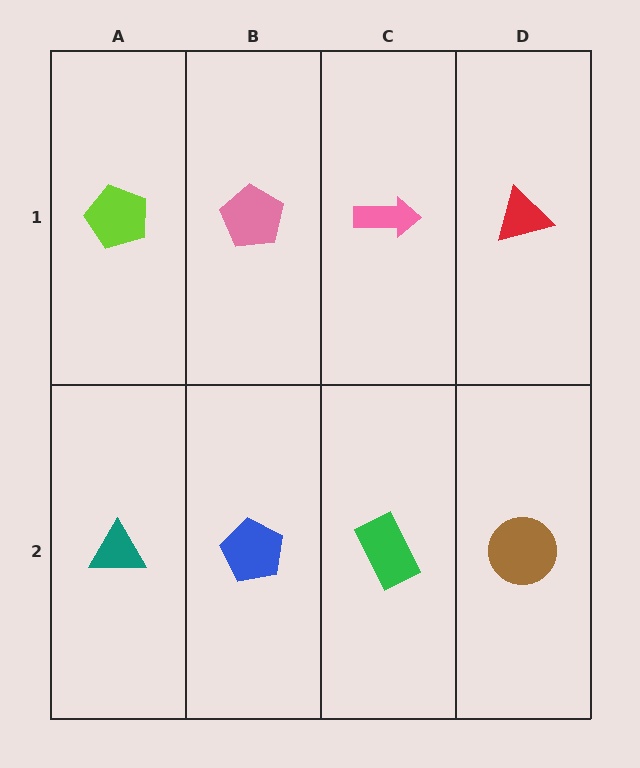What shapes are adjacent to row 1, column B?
A blue pentagon (row 2, column B), a lime pentagon (row 1, column A), a pink arrow (row 1, column C).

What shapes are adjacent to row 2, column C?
A pink arrow (row 1, column C), a blue pentagon (row 2, column B), a brown circle (row 2, column D).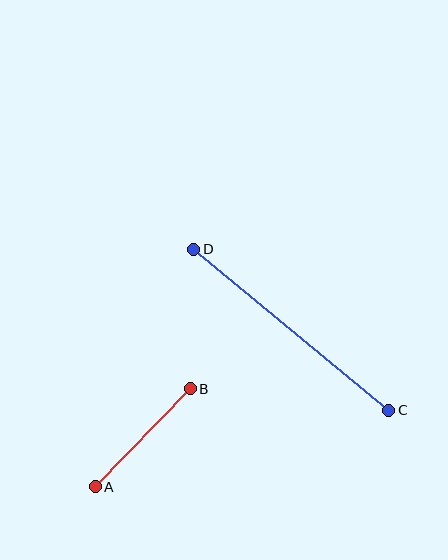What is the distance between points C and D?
The distance is approximately 253 pixels.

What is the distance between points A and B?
The distance is approximately 137 pixels.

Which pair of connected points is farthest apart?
Points C and D are farthest apart.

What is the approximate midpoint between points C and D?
The midpoint is at approximately (291, 330) pixels.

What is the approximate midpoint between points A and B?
The midpoint is at approximately (143, 438) pixels.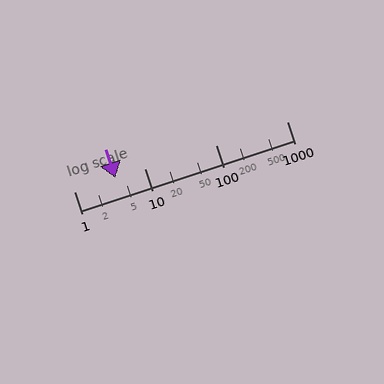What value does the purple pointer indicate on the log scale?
The pointer indicates approximately 3.8.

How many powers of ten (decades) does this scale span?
The scale spans 3 decades, from 1 to 1000.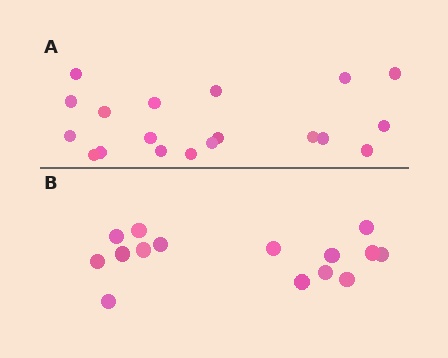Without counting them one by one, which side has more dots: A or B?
Region A (the top region) has more dots.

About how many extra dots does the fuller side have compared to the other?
Region A has about 4 more dots than region B.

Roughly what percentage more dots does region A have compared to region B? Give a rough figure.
About 25% more.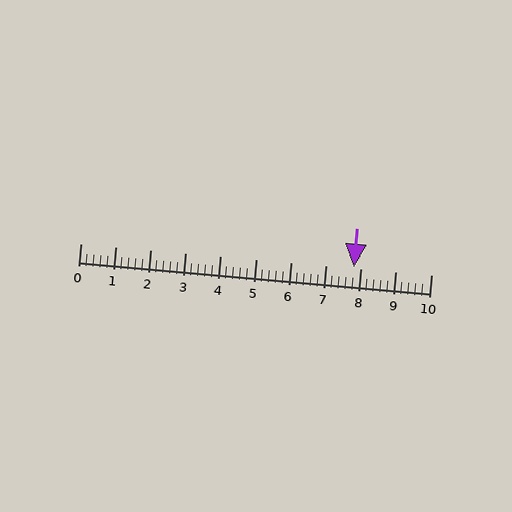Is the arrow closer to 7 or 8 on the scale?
The arrow is closer to 8.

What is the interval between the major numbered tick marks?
The major tick marks are spaced 1 units apart.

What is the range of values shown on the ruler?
The ruler shows values from 0 to 10.